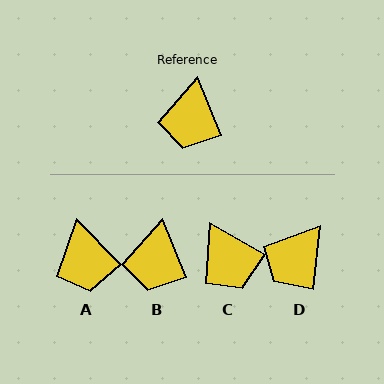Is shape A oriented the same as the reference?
No, it is off by about 22 degrees.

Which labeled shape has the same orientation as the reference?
B.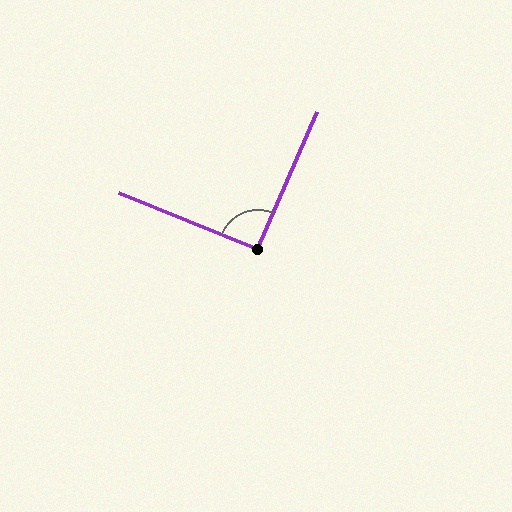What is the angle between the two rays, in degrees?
Approximately 92 degrees.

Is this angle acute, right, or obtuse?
It is approximately a right angle.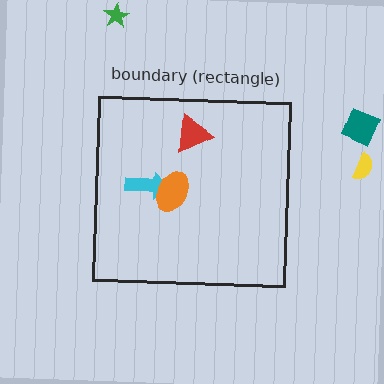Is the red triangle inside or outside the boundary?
Inside.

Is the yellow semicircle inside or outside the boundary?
Outside.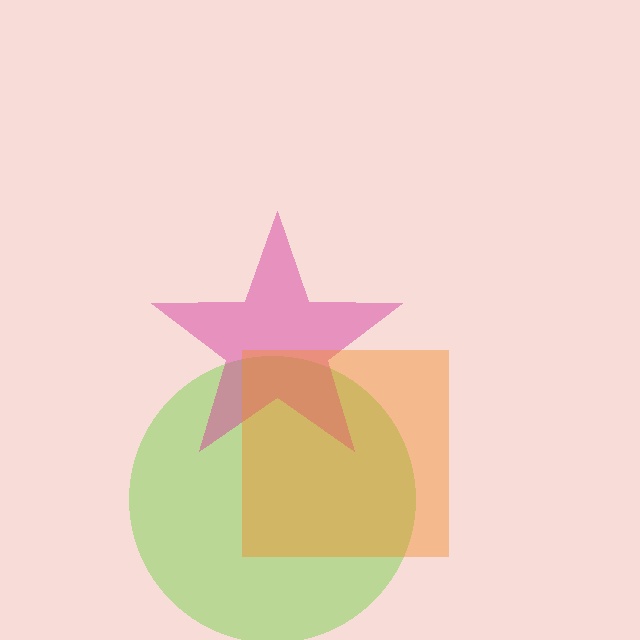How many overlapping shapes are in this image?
There are 3 overlapping shapes in the image.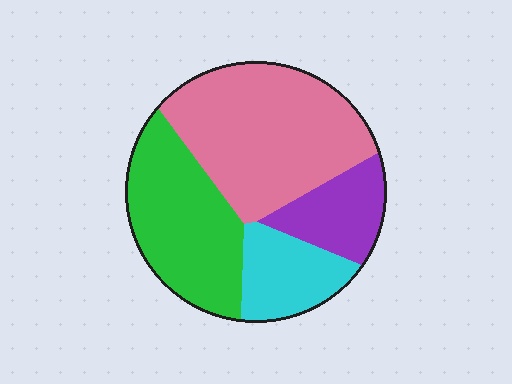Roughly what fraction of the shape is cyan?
Cyan takes up about one sixth (1/6) of the shape.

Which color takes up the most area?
Pink, at roughly 40%.